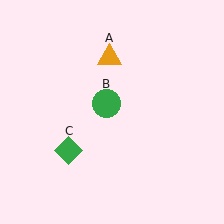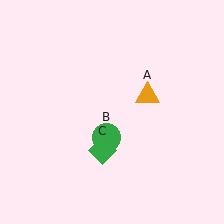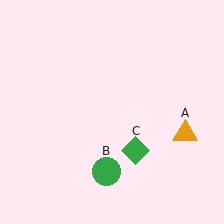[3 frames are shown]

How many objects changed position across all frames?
3 objects changed position: orange triangle (object A), green circle (object B), green diamond (object C).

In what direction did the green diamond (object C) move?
The green diamond (object C) moved right.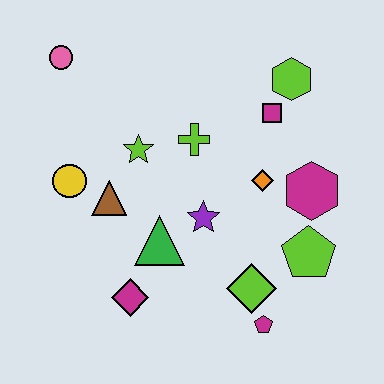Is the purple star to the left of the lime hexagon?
Yes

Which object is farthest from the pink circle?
The magenta pentagon is farthest from the pink circle.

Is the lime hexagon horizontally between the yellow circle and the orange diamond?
No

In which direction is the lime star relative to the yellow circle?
The lime star is to the right of the yellow circle.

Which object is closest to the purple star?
The green triangle is closest to the purple star.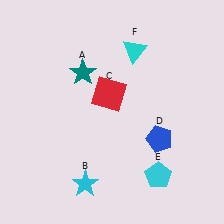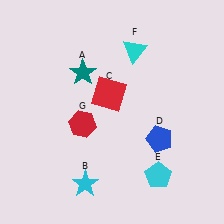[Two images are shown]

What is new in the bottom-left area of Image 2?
A red hexagon (G) was added in the bottom-left area of Image 2.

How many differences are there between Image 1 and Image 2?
There is 1 difference between the two images.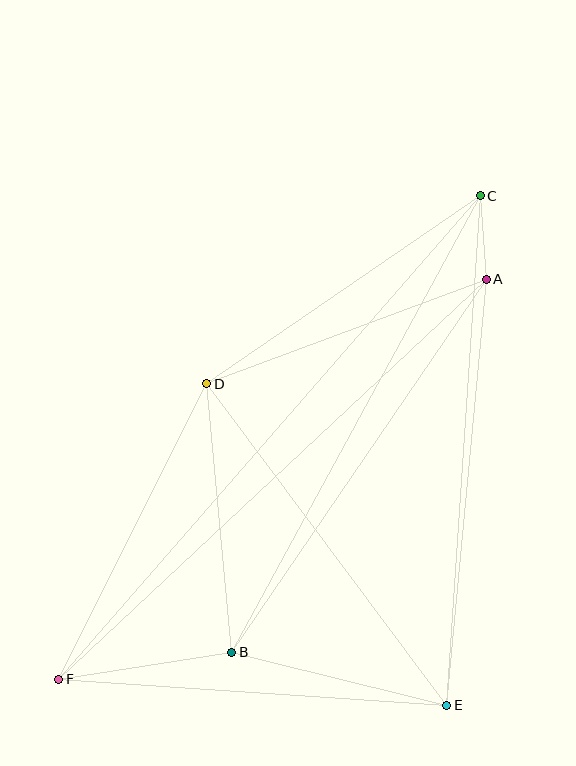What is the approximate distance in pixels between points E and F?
The distance between E and F is approximately 389 pixels.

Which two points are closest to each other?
Points A and C are closest to each other.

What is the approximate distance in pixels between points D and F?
The distance between D and F is approximately 330 pixels.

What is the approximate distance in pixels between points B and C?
The distance between B and C is approximately 520 pixels.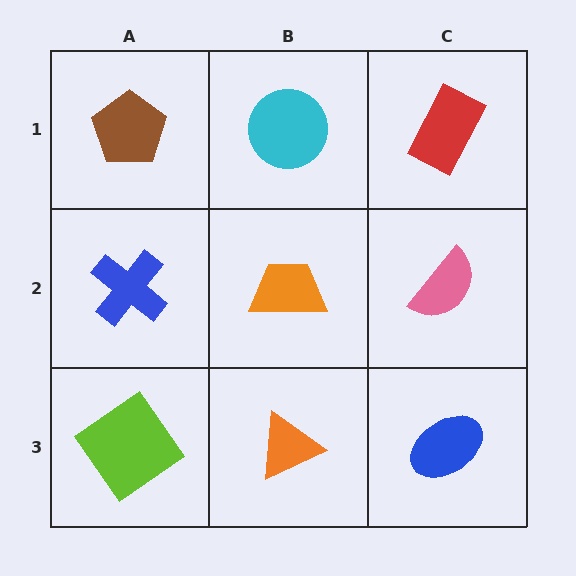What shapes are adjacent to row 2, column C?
A red rectangle (row 1, column C), a blue ellipse (row 3, column C), an orange trapezoid (row 2, column B).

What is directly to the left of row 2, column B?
A blue cross.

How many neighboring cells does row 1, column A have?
2.